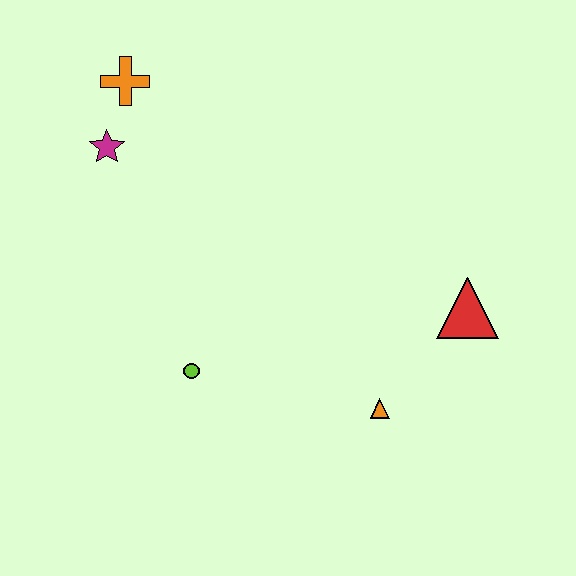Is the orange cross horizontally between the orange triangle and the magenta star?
Yes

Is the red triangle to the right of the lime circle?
Yes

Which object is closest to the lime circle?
The orange triangle is closest to the lime circle.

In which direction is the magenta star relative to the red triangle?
The magenta star is to the left of the red triangle.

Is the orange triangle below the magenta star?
Yes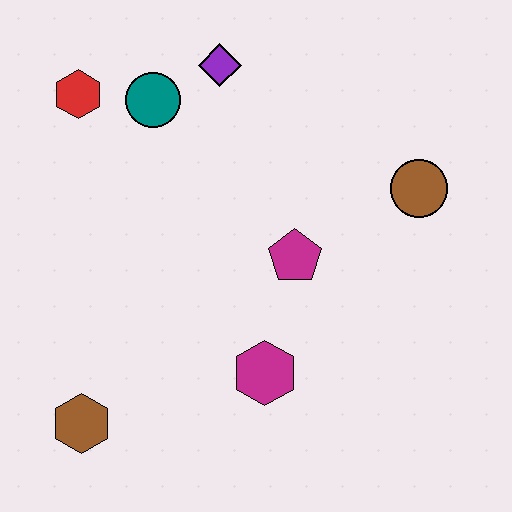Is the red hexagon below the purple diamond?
Yes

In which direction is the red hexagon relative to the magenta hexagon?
The red hexagon is above the magenta hexagon.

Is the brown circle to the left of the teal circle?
No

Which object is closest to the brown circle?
The magenta pentagon is closest to the brown circle.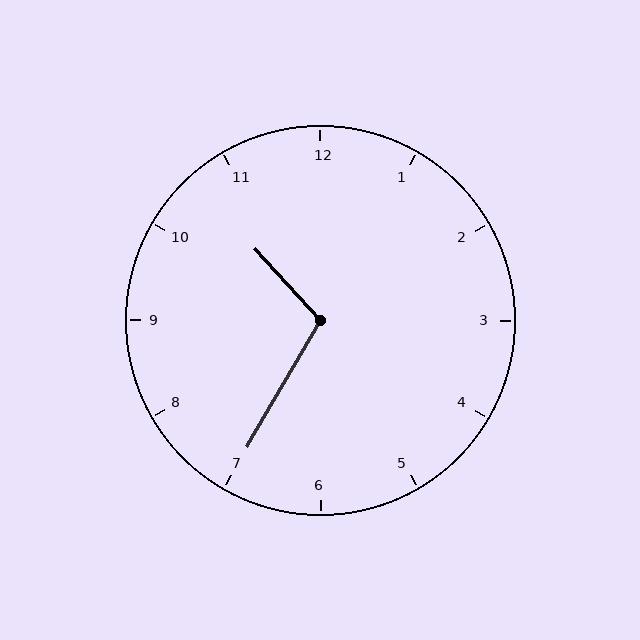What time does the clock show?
10:35.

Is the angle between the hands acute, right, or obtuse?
It is obtuse.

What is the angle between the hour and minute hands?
Approximately 108 degrees.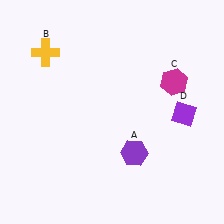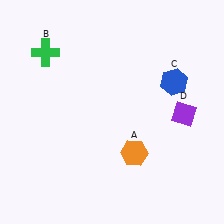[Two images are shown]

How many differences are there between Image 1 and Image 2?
There are 3 differences between the two images.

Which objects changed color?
A changed from purple to orange. B changed from yellow to green. C changed from magenta to blue.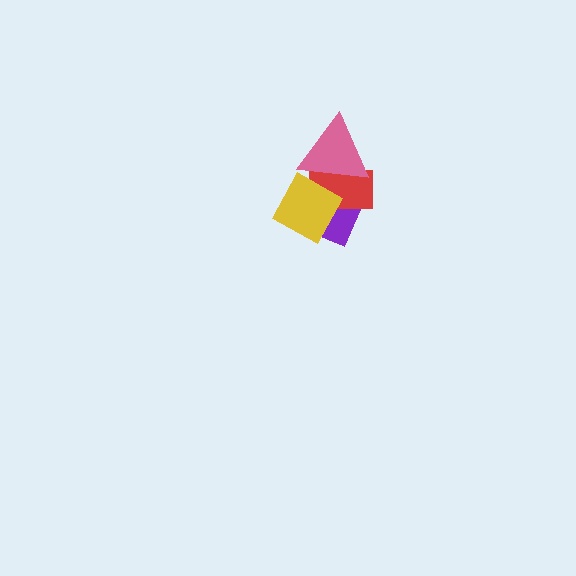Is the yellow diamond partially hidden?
No, no other shape covers it.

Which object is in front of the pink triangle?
The yellow diamond is in front of the pink triangle.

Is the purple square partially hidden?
Yes, it is partially covered by another shape.